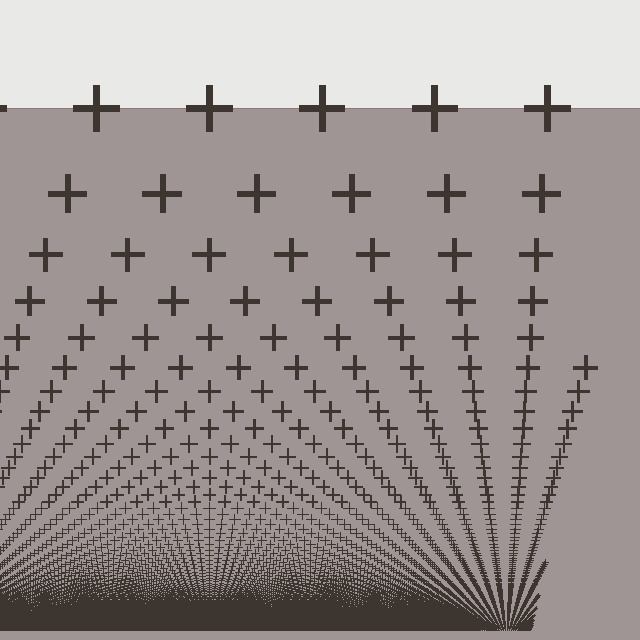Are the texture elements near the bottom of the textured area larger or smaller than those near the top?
Smaller. The gradient is inverted — elements near the bottom are smaller and denser.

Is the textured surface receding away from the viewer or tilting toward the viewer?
The surface appears to tilt toward the viewer. Texture elements get larger and sparser toward the top.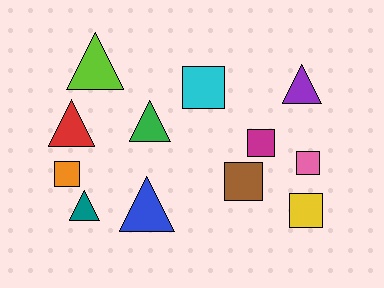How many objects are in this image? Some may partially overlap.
There are 12 objects.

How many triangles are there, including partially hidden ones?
There are 6 triangles.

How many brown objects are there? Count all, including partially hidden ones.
There is 1 brown object.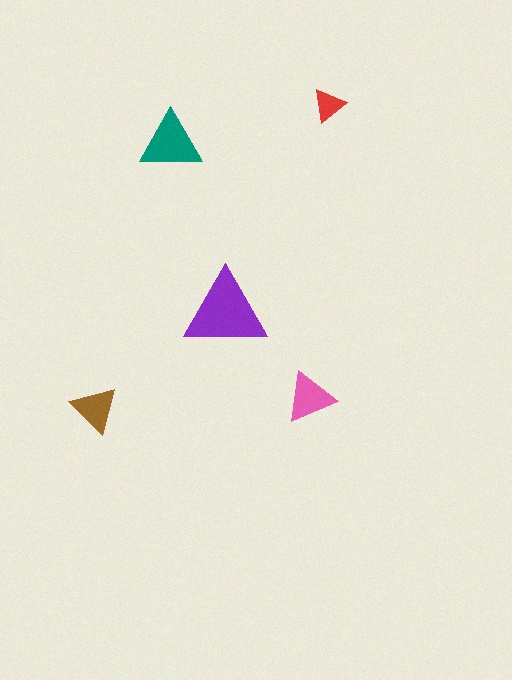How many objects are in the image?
There are 5 objects in the image.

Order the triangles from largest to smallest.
the purple one, the teal one, the pink one, the brown one, the red one.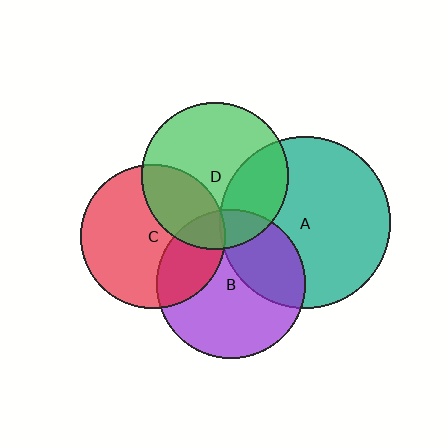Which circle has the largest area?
Circle A (teal).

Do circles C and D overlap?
Yes.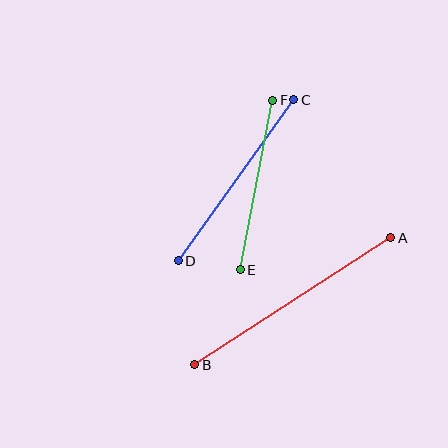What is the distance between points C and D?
The distance is approximately 198 pixels.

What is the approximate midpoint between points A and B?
The midpoint is at approximately (293, 301) pixels.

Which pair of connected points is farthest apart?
Points A and B are farthest apart.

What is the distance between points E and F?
The distance is approximately 173 pixels.